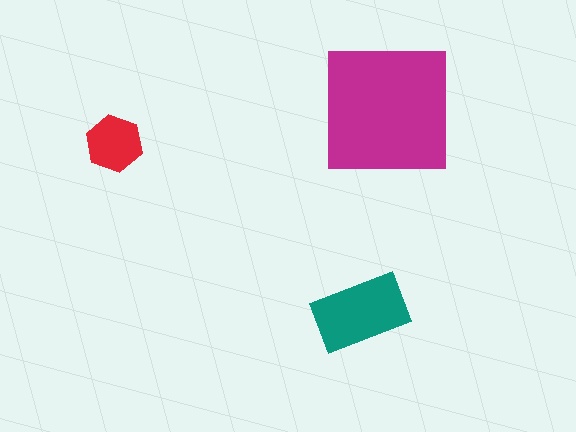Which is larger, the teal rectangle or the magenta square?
The magenta square.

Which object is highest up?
The magenta square is topmost.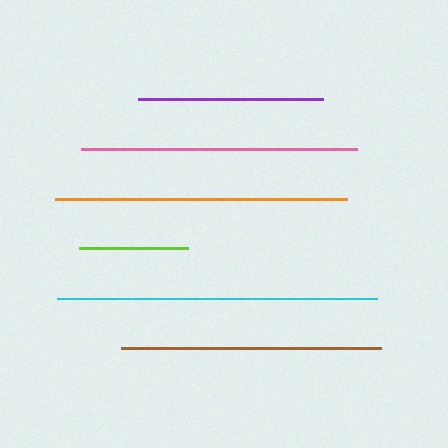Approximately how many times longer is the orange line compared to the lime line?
The orange line is approximately 2.7 times the length of the lime line.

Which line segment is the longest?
The cyan line is the longest at approximately 319 pixels.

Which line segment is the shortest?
The lime line is the shortest at approximately 109 pixels.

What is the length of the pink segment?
The pink segment is approximately 276 pixels long.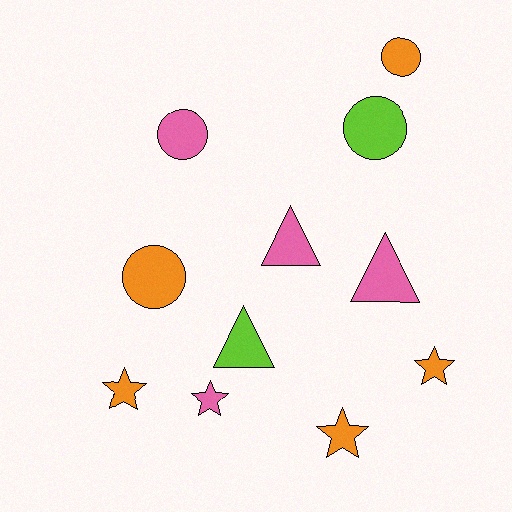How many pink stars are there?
There is 1 pink star.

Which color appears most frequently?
Orange, with 5 objects.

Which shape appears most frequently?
Circle, with 4 objects.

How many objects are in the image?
There are 11 objects.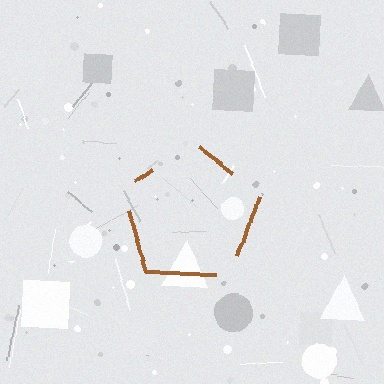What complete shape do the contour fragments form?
The contour fragments form a pentagon.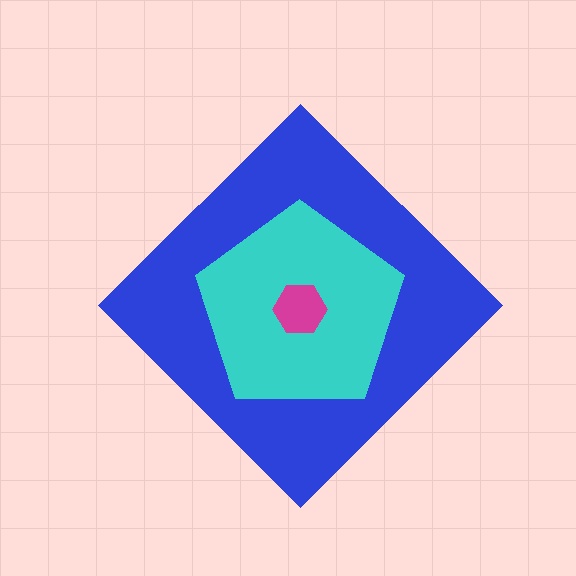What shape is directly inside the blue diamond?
The cyan pentagon.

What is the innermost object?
The magenta hexagon.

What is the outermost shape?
The blue diamond.